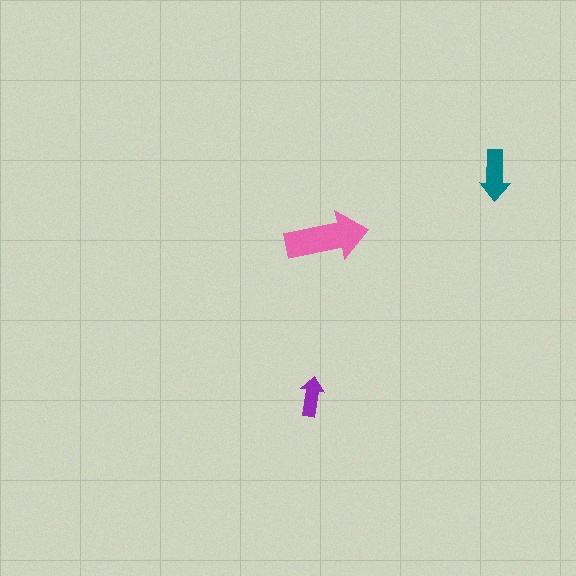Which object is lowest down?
The purple arrow is bottommost.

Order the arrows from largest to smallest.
the pink one, the teal one, the purple one.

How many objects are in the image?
There are 3 objects in the image.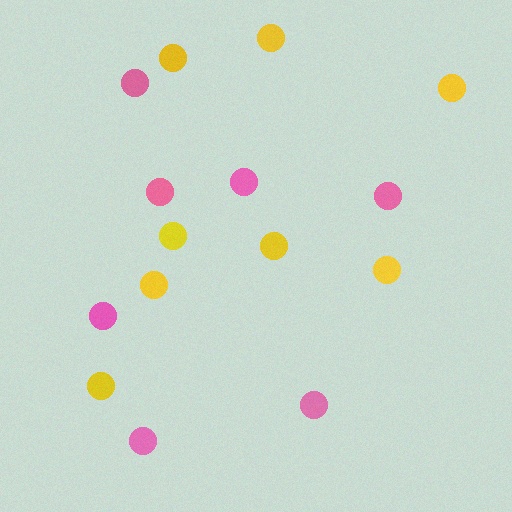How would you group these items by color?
There are 2 groups: one group of yellow circles (8) and one group of pink circles (7).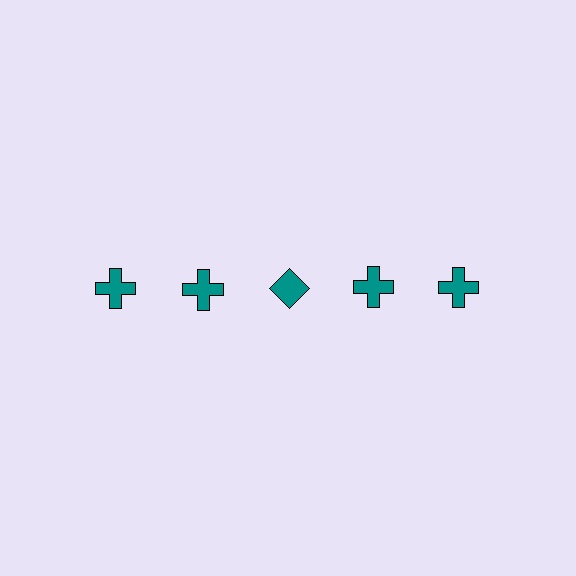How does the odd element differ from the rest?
It has a different shape: diamond instead of cross.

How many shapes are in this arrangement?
There are 5 shapes arranged in a grid pattern.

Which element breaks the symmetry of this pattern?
The teal diamond in the top row, center column breaks the symmetry. All other shapes are teal crosses.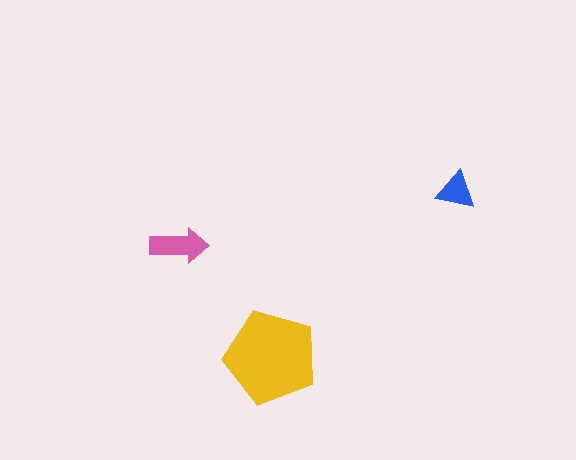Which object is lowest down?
The yellow pentagon is bottommost.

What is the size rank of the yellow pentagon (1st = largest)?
1st.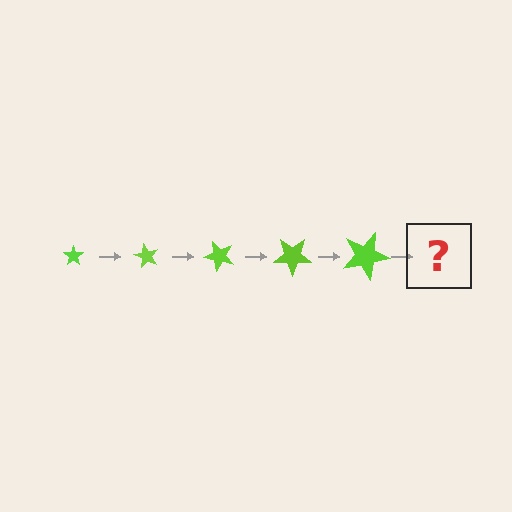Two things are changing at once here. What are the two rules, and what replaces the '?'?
The two rules are that the star grows larger each step and it rotates 60 degrees each step. The '?' should be a star, larger than the previous one and rotated 300 degrees from the start.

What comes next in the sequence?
The next element should be a star, larger than the previous one and rotated 300 degrees from the start.